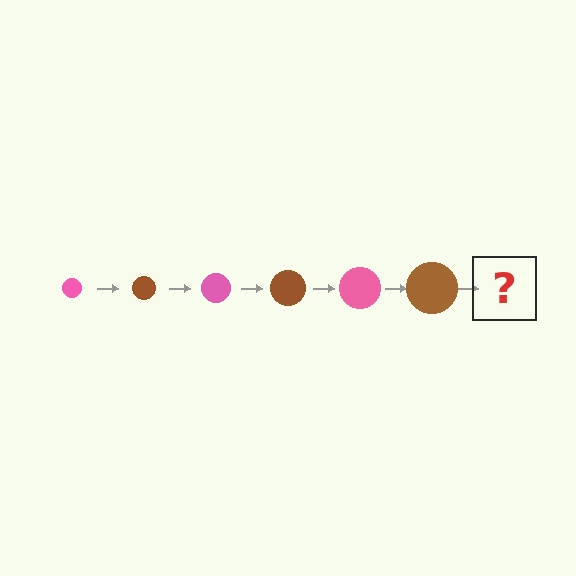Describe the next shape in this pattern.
It should be a pink circle, larger than the previous one.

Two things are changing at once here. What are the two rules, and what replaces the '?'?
The two rules are that the circle grows larger each step and the color cycles through pink and brown. The '?' should be a pink circle, larger than the previous one.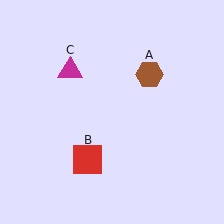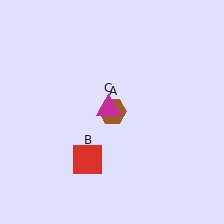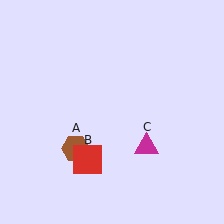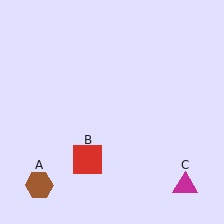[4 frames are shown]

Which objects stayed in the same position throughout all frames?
Red square (object B) remained stationary.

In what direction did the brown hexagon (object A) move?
The brown hexagon (object A) moved down and to the left.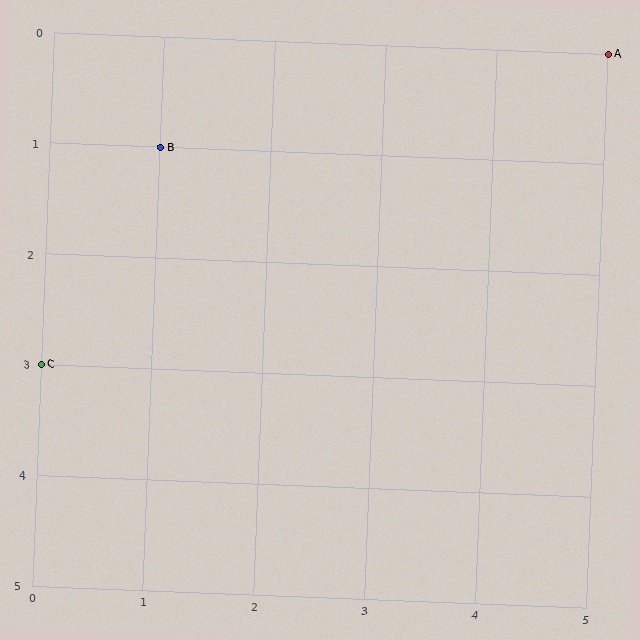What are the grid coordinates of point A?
Point A is at grid coordinates (5, 0).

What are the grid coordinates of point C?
Point C is at grid coordinates (0, 3).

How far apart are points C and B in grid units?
Points C and B are 1 column and 2 rows apart (about 2.2 grid units diagonally).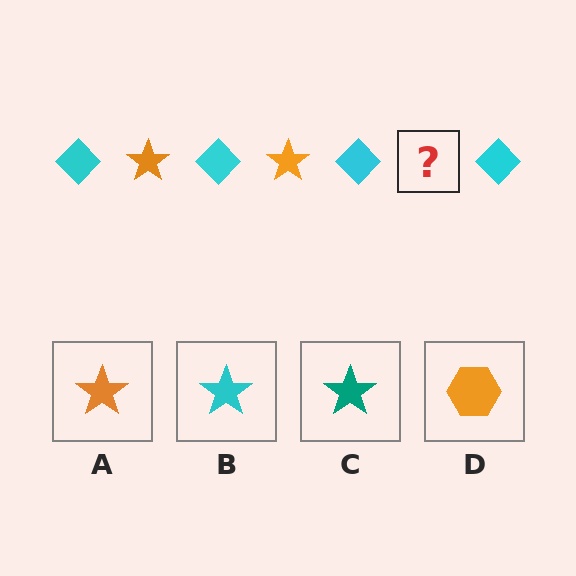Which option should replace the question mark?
Option A.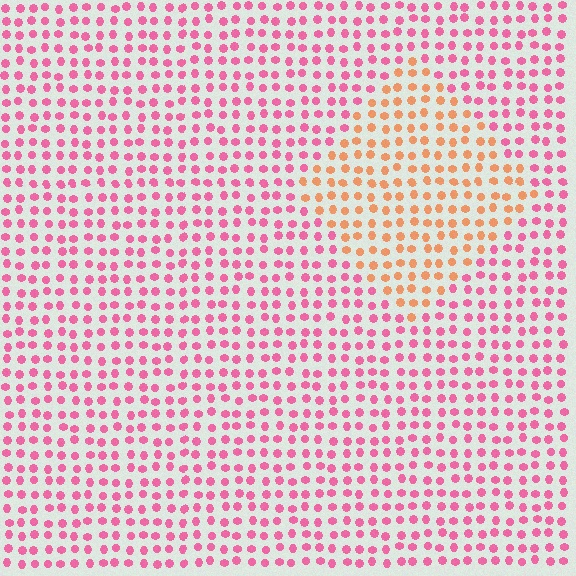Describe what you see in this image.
The image is filled with small pink elements in a uniform arrangement. A diamond-shaped region is visible where the elements are tinted to a slightly different hue, forming a subtle color boundary.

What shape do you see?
I see a diamond.